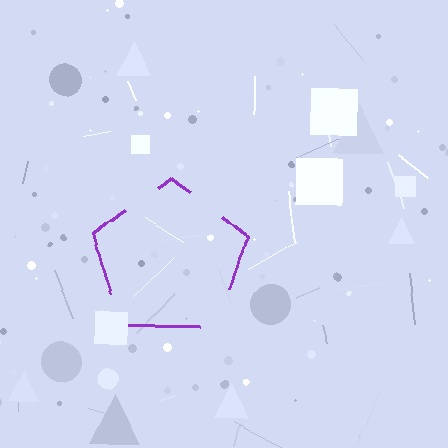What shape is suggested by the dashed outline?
The dashed outline suggests a pentagon.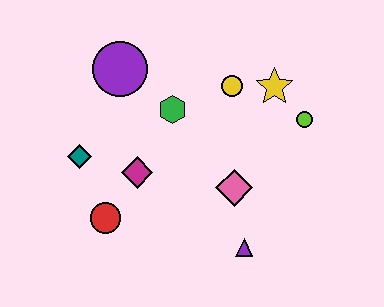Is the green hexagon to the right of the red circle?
Yes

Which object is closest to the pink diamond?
The purple triangle is closest to the pink diamond.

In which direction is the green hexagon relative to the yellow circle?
The green hexagon is to the left of the yellow circle.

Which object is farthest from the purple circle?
The purple triangle is farthest from the purple circle.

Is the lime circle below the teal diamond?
No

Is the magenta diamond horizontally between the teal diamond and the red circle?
No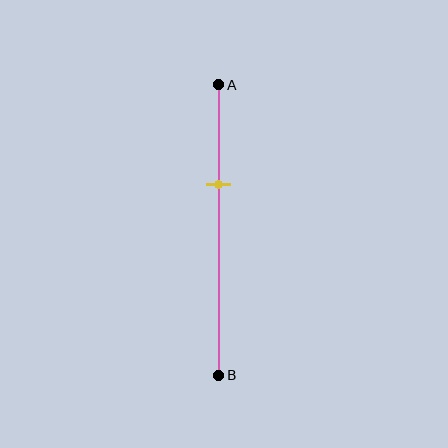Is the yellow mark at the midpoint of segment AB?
No, the mark is at about 35% from A, not at the 50% midpoint.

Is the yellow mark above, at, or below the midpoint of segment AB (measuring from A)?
The yellow mark is above the midpoint of segment AB.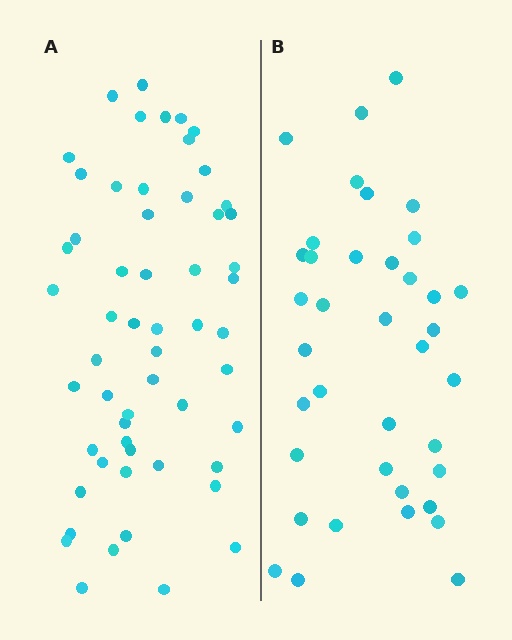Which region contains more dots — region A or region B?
Region A (the left region) has more dots.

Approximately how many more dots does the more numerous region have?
Region A has approximately 20 more dots than region B.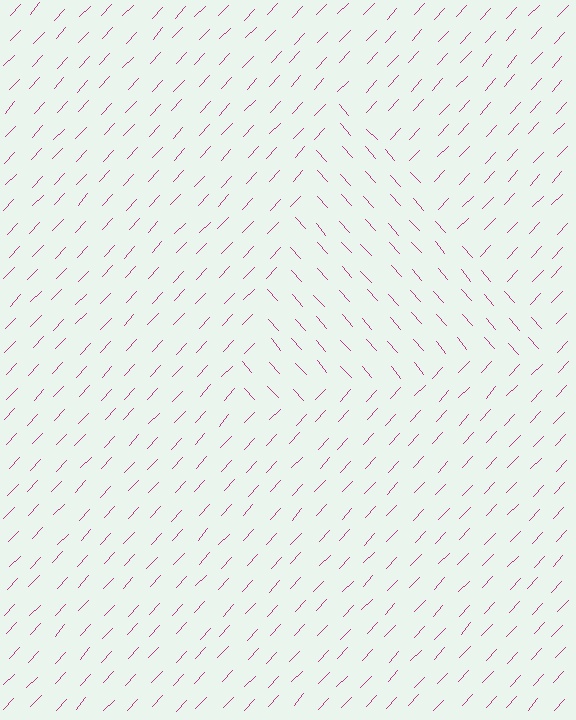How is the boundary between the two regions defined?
The boundary is defined purely by a change in line orientation (approximately 85 degrees difference). All lines are the same color and thickness.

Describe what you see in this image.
The image is filled with small magenta line segments. A triangle region in the image has lines oriented differently from the surrounding lines, creating a visible texture boundary.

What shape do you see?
I see a triangle.